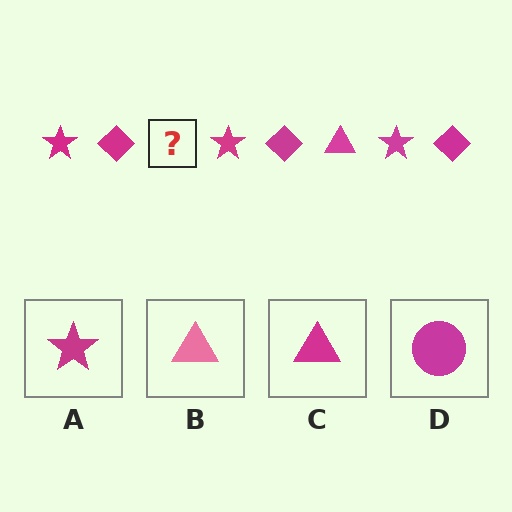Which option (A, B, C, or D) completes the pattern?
C.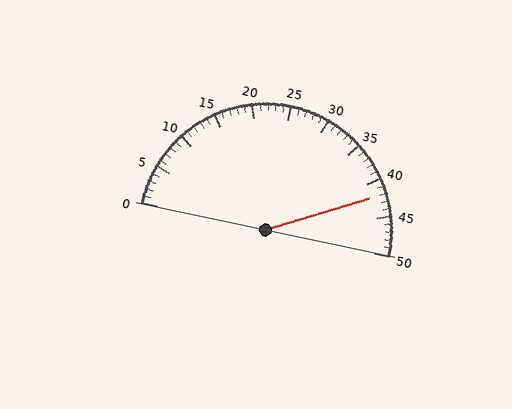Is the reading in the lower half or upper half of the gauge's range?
The reading is in the upper half of the range (0 to 50).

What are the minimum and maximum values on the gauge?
The gauge ranges from 0 to 50.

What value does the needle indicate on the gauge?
The needle indicates approximately 42.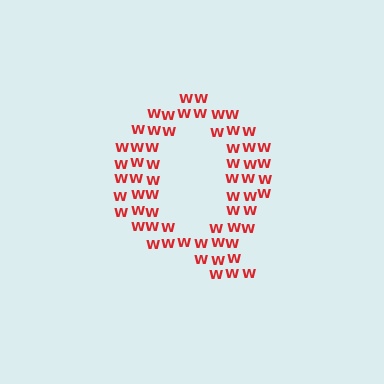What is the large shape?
The large shape is the letter Q.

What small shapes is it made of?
It is made of small letter W's.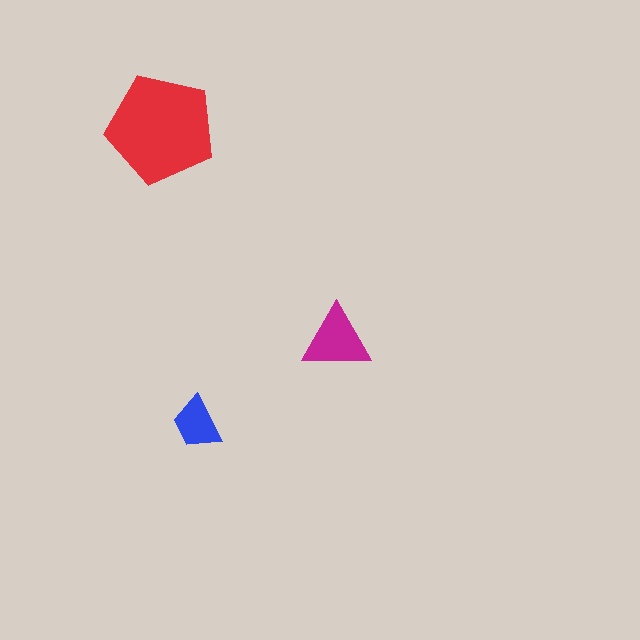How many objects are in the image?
There are 3 objects in the image.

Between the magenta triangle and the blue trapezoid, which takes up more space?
The magenta triangle.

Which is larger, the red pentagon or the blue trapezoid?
The red pentagon.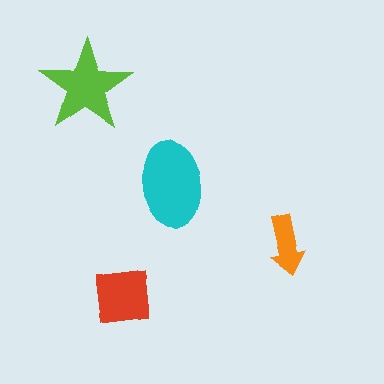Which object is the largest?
The cyan ellipse.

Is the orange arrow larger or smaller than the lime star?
Smaller.